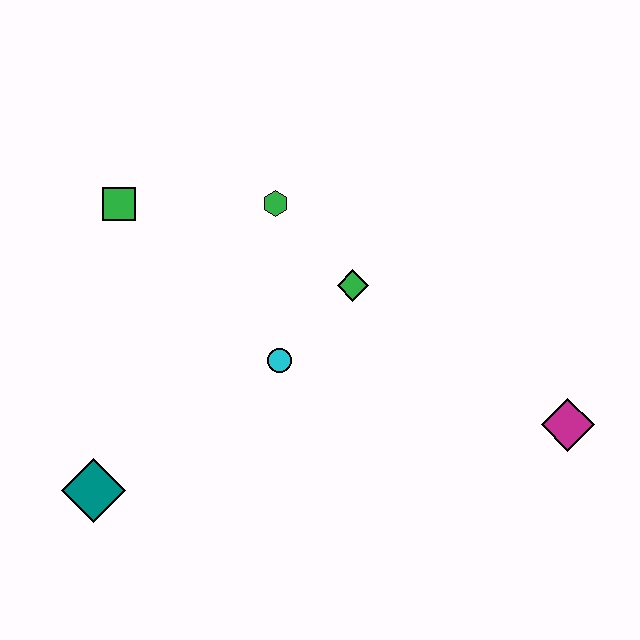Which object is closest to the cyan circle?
The green diamond is closest to the cyan circle.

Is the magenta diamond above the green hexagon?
No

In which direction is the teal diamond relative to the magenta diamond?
The teal diamond is to the left of the magenta diamond.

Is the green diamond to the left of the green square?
No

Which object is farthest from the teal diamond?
The magenta diamond is farthest from the teal diamond.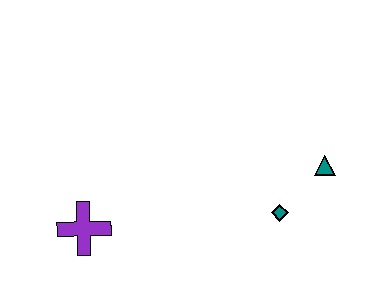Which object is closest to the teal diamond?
The teal triangle is closest to the teal diamond.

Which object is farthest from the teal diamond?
The purple cross is farthest from the teal diamond.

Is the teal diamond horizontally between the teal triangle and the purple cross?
Yes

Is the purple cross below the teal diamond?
Yes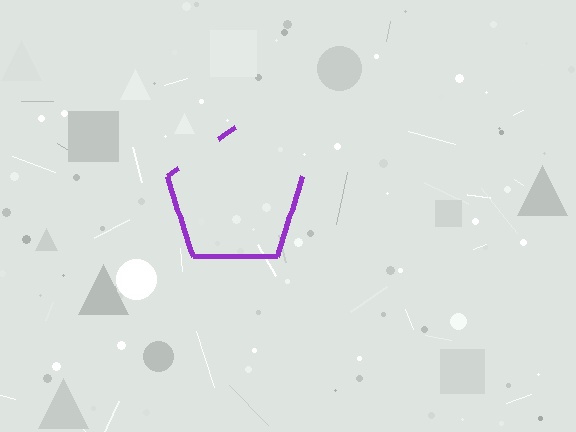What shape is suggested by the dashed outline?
The dashed outline suggests a pentagon.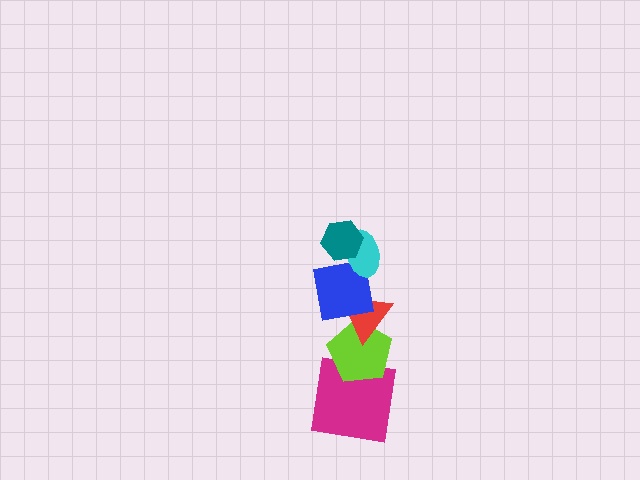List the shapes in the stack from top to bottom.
From top to bottom: the teal hexagon, the cyan ellipse, the blue square, the red triangle, the lime pentagon, the magenta square.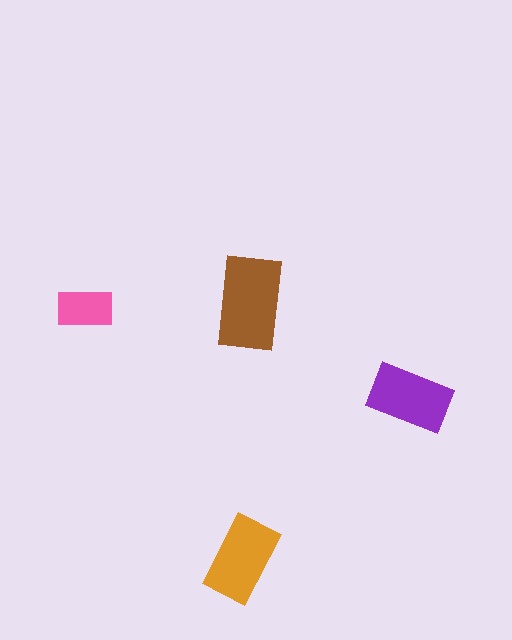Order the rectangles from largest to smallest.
the brown one, the orange one, the purple one, the pink one.